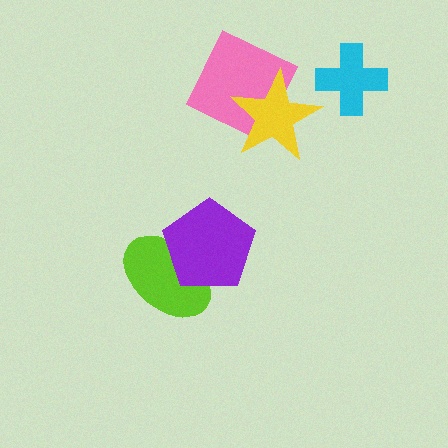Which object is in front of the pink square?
The yellow star is in front of the pink square.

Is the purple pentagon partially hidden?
No, no other shape covers it.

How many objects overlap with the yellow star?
1 object overlaps with the yellow star.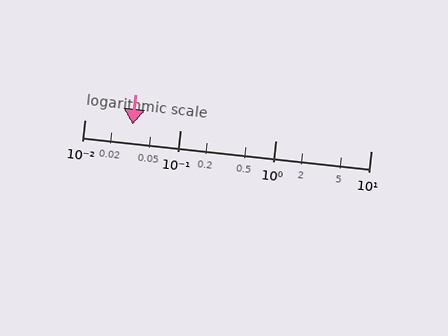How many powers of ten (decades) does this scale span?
The scale spans 3 decades, from 0.01 to 10.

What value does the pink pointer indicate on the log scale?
The pointer indicates approximately 0.032.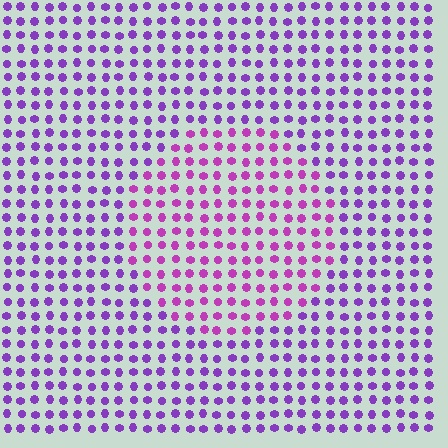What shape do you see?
I see a circle.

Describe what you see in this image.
The image is filled with small purple elements in a uniform arrangement. A circle-shaped region is visible where the elements are tinted to a slightly different hue, forming a subtle color boundary.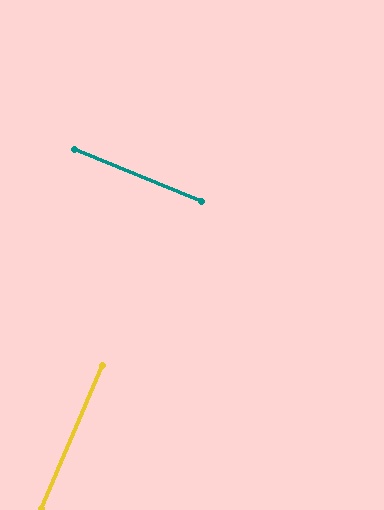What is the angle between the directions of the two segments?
Approximately 89 degrees.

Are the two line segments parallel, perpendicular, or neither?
Perpendicular — they meet at approximately 89°.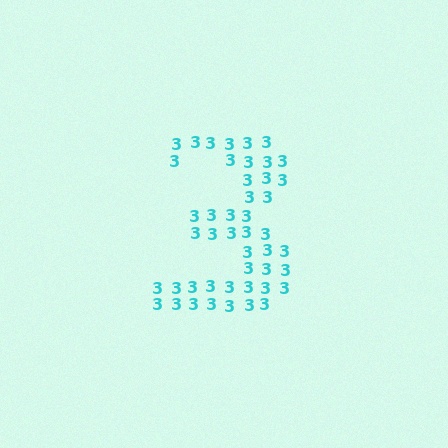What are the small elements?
The small elements are digit 3's.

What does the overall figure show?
The overall figure shows the digit 3.